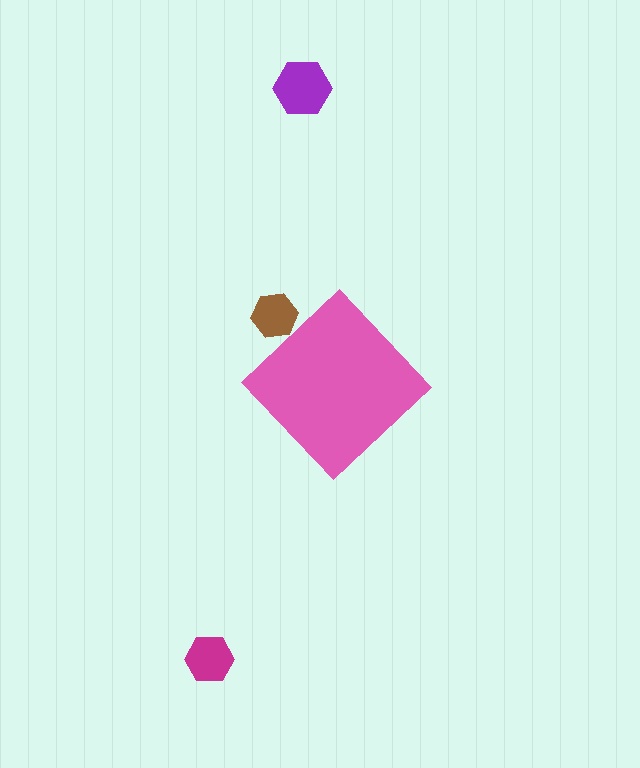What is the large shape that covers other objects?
A pink diamond.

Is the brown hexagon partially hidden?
Yes, the brown hexagon is partially hidden behind the pink diamond.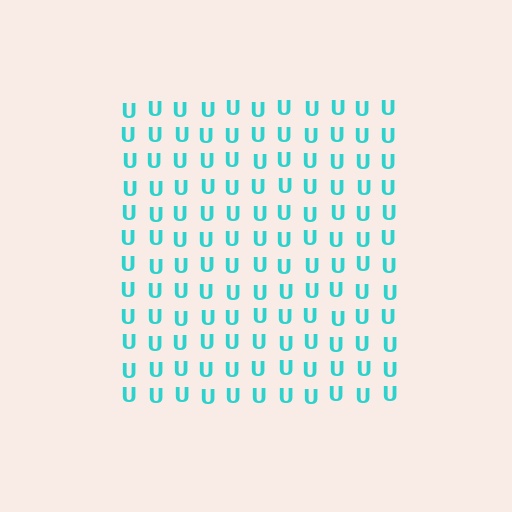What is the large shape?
The large shape is a square.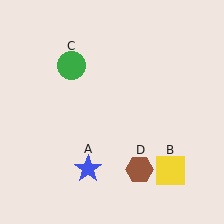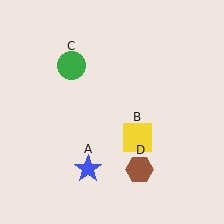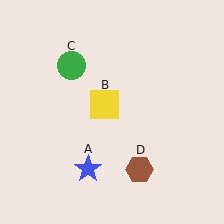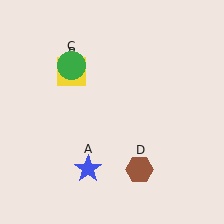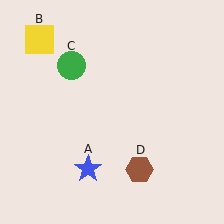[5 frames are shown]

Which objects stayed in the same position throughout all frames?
Blue star (object A) and green circle (object C) and brown hexagon (object D) remained stationary.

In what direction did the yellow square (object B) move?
The yellow square (object B) moved up and to the left.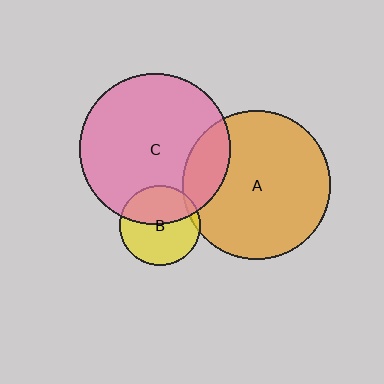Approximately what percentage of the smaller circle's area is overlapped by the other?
Approximately 40%.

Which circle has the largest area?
Circle C (pink).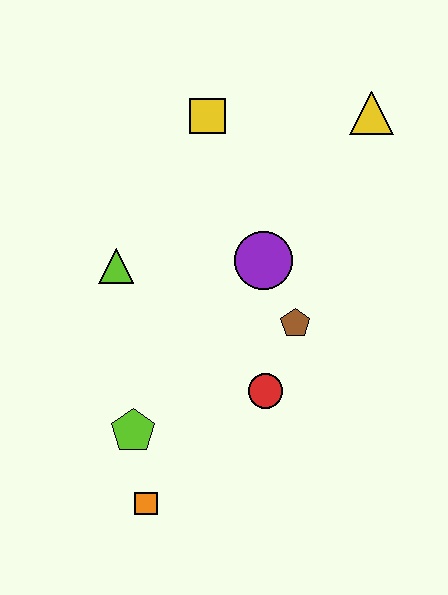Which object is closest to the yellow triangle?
The yellow square is closest to the yellow triangle.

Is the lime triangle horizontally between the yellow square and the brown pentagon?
No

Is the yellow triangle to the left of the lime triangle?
No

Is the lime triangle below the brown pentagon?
No